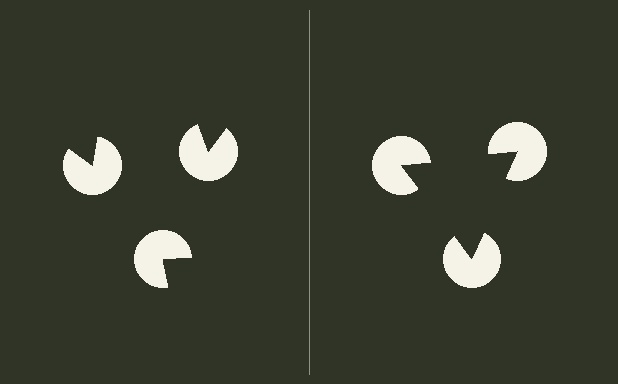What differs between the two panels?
The pac-man discs are positioned identically on both sides; only the wedge orientations differ. On the right they align to a triangle; on the left they are misaligned.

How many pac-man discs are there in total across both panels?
6 — 3 on each side.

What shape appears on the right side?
An illusory triangle.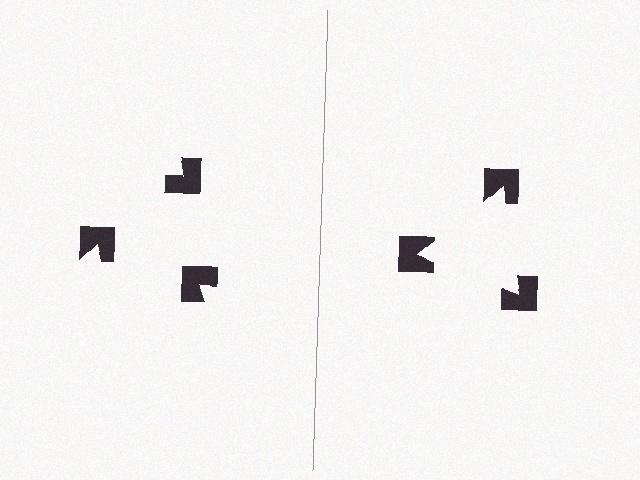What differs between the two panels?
The notched squares are positioned identically on both sides; only the wedge orientations differ. On the right they align to a triangle; on the left they are misaligned.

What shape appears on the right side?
An illusory triangle.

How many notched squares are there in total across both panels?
6 — 3 on each side.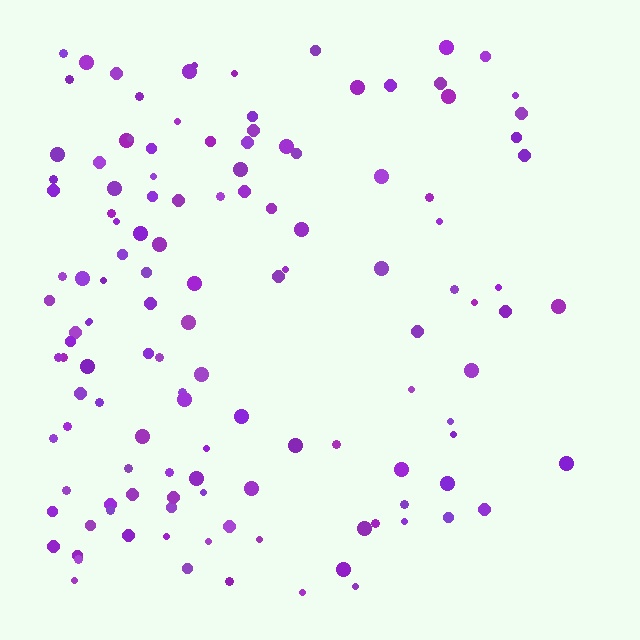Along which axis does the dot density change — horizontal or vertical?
Horizontal.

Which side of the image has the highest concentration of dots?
The left.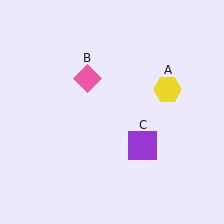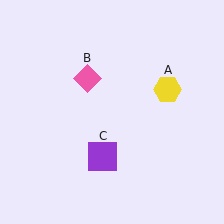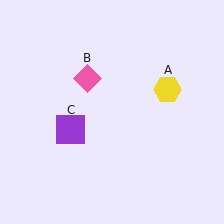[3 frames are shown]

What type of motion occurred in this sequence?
The purple square (object C) rotated clockwise around the center of the scene.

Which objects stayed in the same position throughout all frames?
Yellow hexagon (object A) and pink diamond (object B) remained stationary.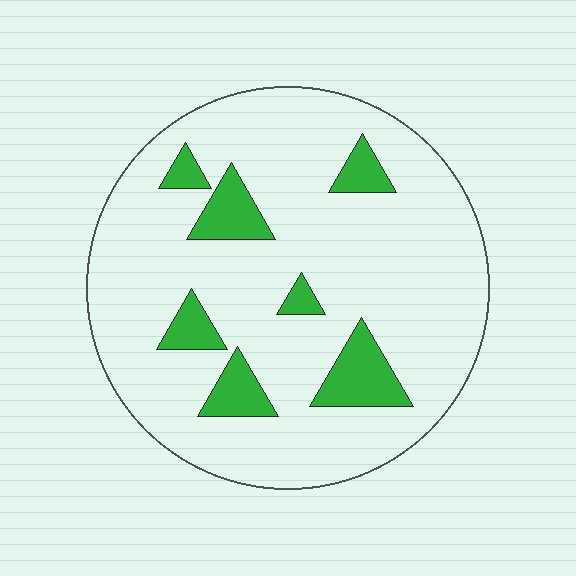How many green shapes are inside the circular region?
7.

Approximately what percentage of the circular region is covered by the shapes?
Approximately 15%.